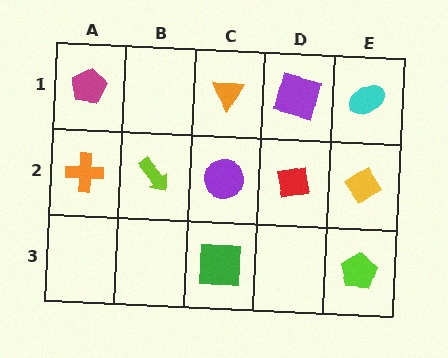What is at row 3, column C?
A green square.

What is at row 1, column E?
A cyan ellipse.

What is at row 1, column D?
A purple square.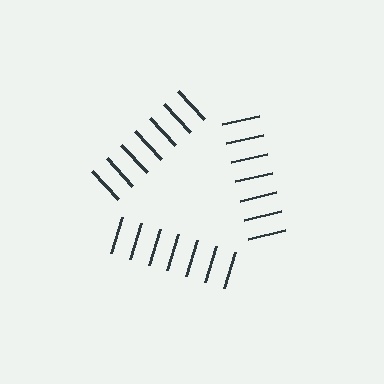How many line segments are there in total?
21 — 7 along each of the 3 edges.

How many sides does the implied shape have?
3 sides — the line-ends trace a triangle.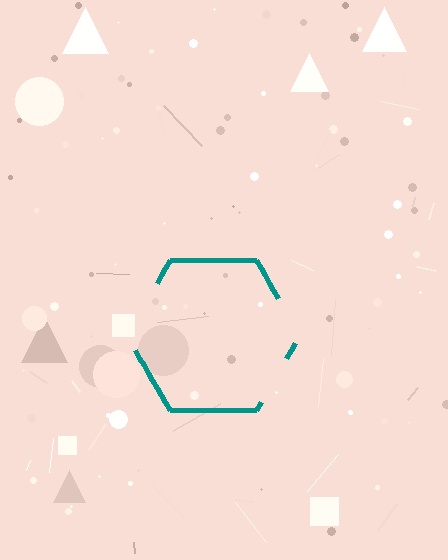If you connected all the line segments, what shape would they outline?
They would outline a hexagon.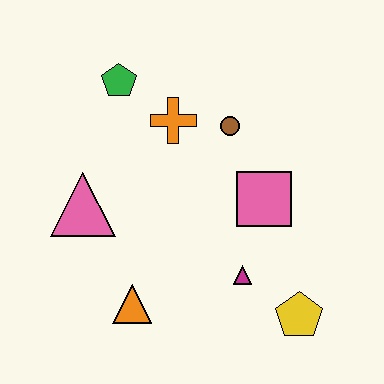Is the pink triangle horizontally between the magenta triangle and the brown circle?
No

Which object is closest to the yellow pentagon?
The magenta triangle is closest to the yellow pentagon.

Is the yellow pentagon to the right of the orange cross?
Yes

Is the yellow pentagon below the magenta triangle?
Yes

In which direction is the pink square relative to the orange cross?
The pink square is to the right of the orange cross.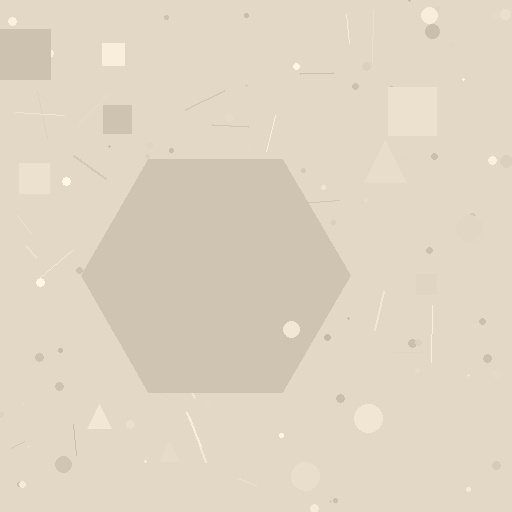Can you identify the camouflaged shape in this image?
The camouflaged shape is a hexagon.